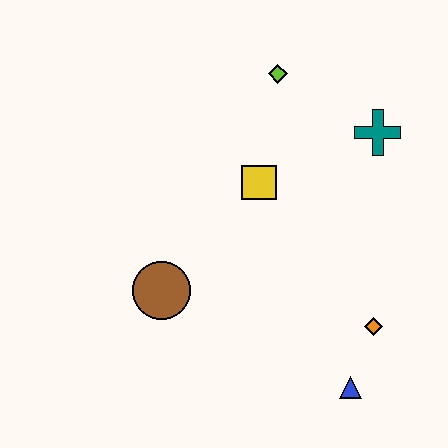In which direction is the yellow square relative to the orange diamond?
The yellow square is above the orange diamond.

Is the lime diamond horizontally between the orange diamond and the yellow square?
Yes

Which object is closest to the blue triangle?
The orange diamond is closest to the blue triangle.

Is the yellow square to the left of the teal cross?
Yes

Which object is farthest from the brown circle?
The teal cross is farthest from the brown circle.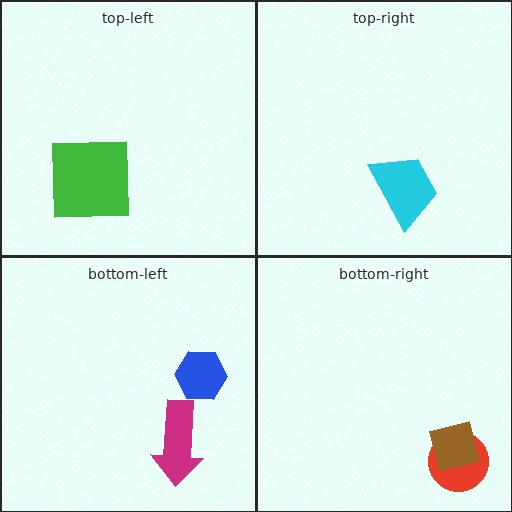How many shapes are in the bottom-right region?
2.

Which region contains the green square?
The top-left region.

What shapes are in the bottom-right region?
The red circle, the brown square.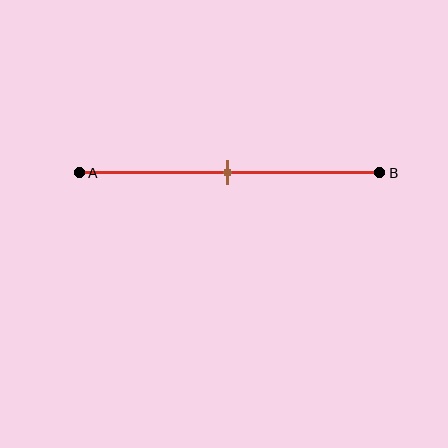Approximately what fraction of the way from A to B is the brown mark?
The brown mark is approximately 50% of the way from A to B.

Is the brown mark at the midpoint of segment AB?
Yes, the mark is approximately at the midpoint.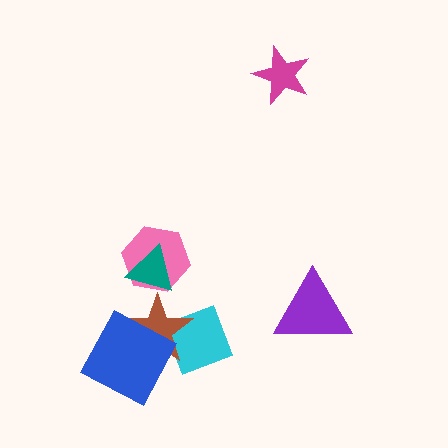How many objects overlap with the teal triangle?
1 object overlaps with the teal triangle.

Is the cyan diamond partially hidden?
Yes, it is partially covered by another shape.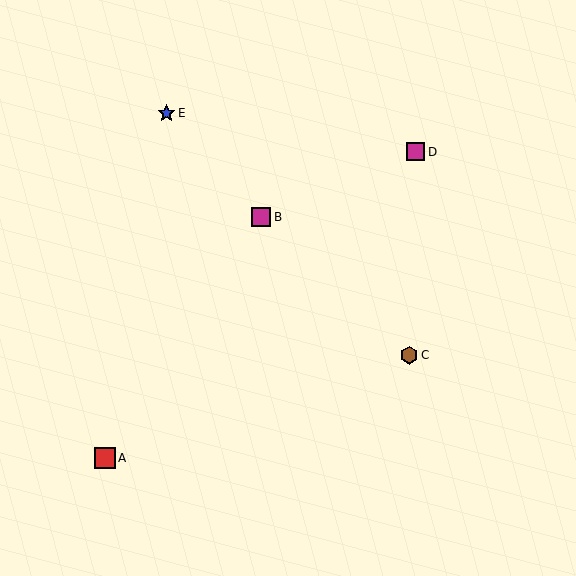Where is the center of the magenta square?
The center of the magenta square is at (261, 217).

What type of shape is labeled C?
Shape C is a brown hexagon.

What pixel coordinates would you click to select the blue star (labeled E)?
Click at (166, 113) to select the blue star E.